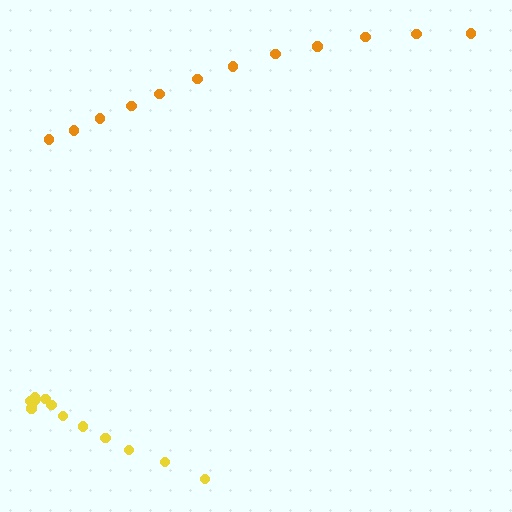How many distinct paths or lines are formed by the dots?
There are 2 distinct paths.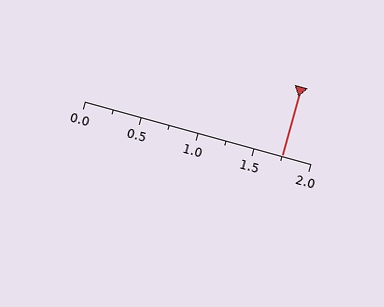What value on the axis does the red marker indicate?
The marker indicates approximately 1.75.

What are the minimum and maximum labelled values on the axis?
The axis runs from 0.0 to 2.0.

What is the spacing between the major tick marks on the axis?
The major ticks are spaced 0.5 apart.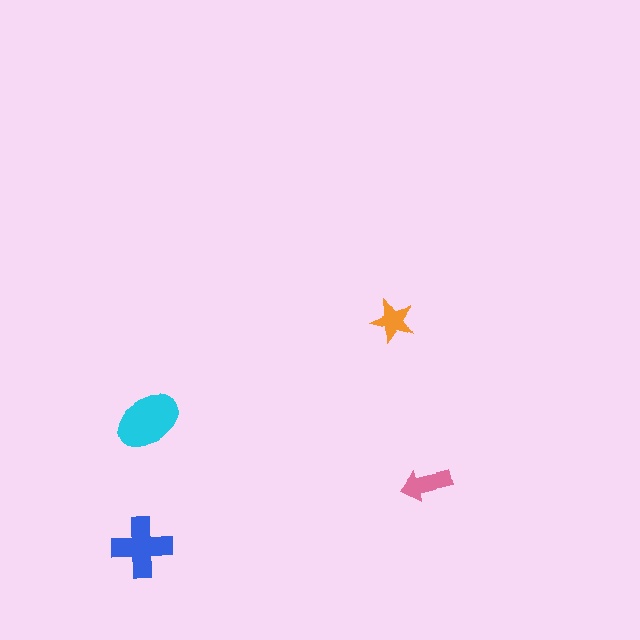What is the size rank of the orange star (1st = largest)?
4th.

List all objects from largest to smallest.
The cyan ellipse, the blue cross, the pink arrow, the orange star.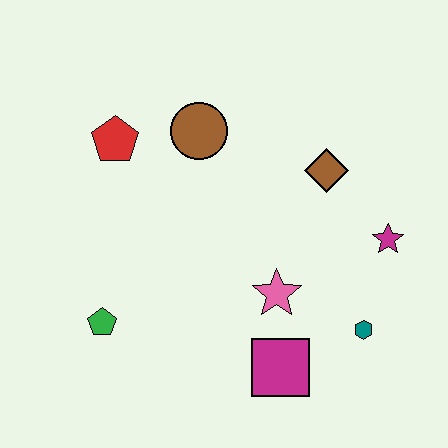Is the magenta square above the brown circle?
No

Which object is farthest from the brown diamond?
The green pentagon is farthest from the brown diamond.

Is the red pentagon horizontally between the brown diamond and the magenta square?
No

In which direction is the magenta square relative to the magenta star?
The magenta square is below the magenta star.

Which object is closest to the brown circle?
The red pentagon is closest to the brown circle.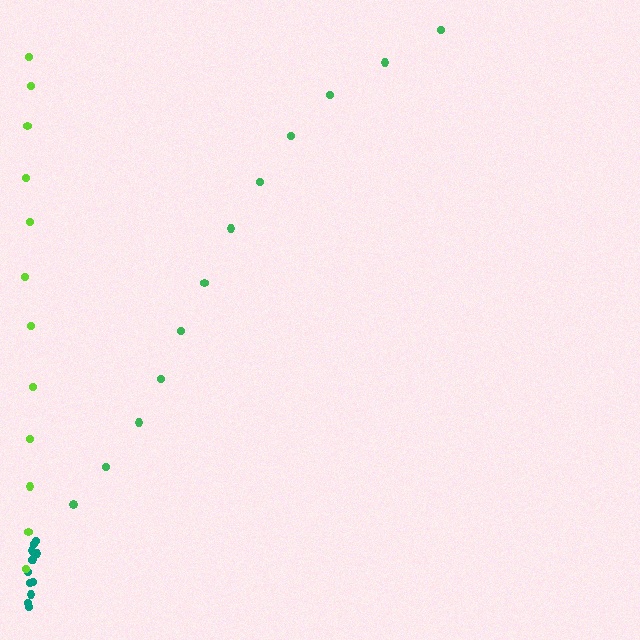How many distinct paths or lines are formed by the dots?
There are 3 distinct paths.